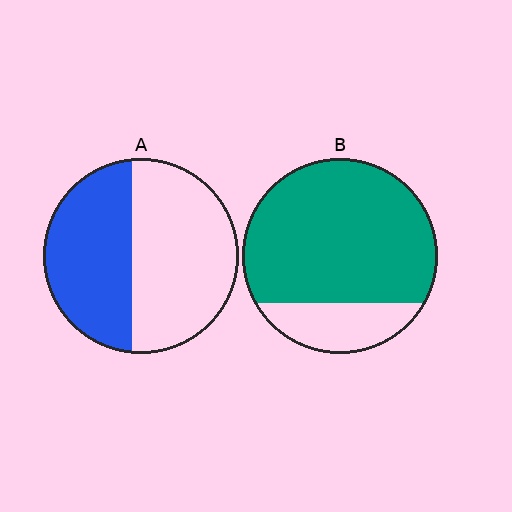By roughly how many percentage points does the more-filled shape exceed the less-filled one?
By roughly 35 percentage points (B over A).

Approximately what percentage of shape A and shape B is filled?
A is approximately 45% and B is approximately 80%.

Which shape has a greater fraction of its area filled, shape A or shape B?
Shape B.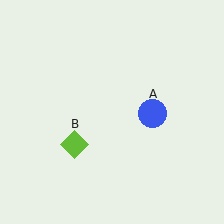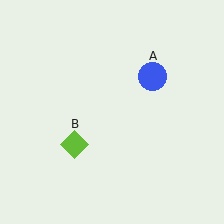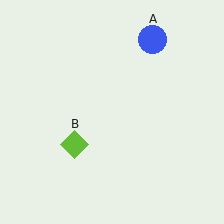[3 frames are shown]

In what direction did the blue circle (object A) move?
The blue circle (object A) moved up.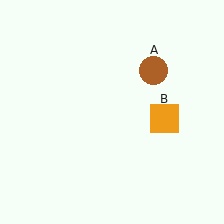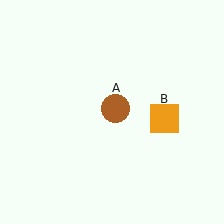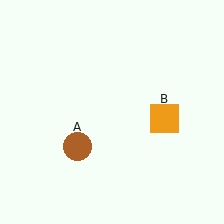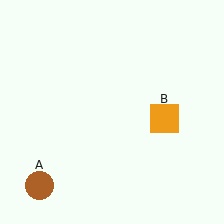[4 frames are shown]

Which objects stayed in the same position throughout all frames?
Orange square (object B) remained stationary.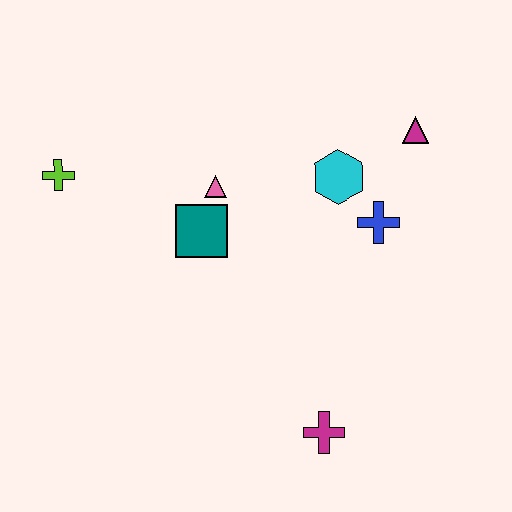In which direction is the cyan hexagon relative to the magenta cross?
The cyan hexagon is above the magenta cross.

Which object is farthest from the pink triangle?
The magenta cross is farthest from the pink triangle.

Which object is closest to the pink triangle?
The teal square is closest to the pink triangle.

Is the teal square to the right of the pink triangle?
No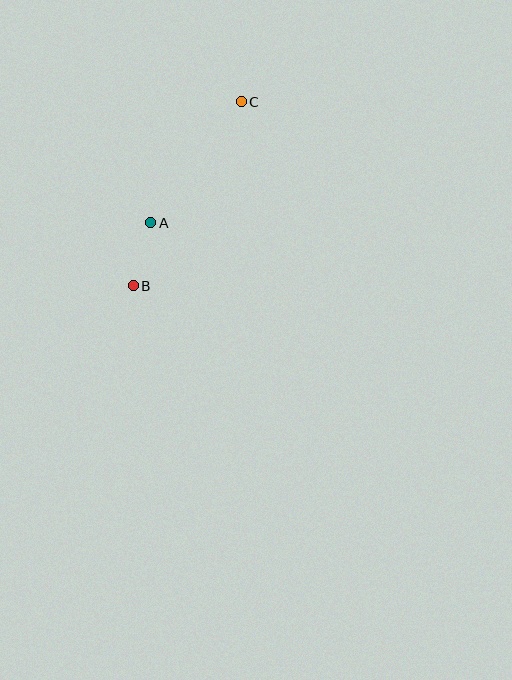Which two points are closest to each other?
Points A and B are closest to each other.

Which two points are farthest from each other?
Points B and C are farthest from each other.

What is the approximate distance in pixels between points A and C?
The distance between A and C is approximately 152 pixels.